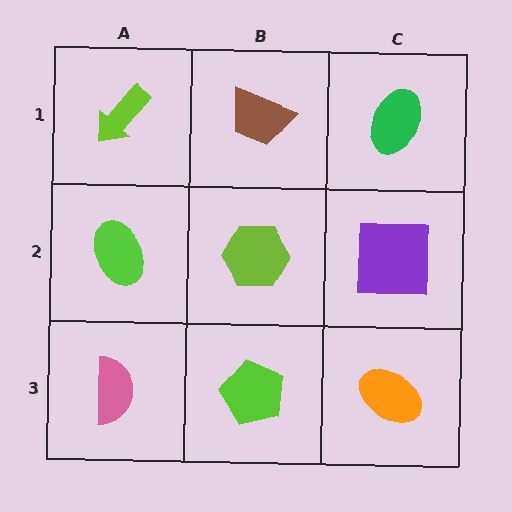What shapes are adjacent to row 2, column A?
A lime arrow (row 1, column A), a pink semicircle (row 3, column A), a lime hexagon (row 2, column B).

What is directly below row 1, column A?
A lime ellipse.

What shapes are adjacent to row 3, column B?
A lime hexagon (row 2, column B), a pink semicircle (row 3, column A), an orange ellipse (row 3, column C).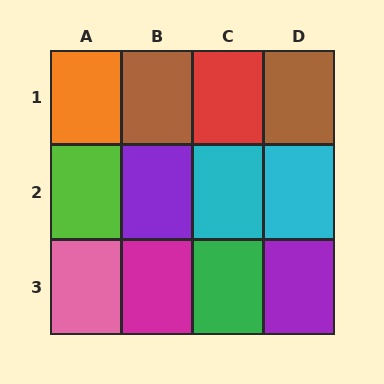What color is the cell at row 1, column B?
Brown.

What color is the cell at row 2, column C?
Cyan.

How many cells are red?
1 cell is red.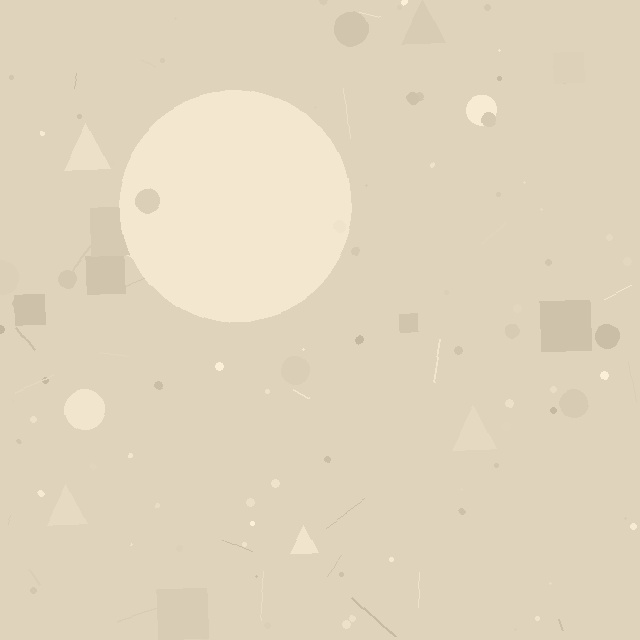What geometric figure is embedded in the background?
A circle is embedded in the background.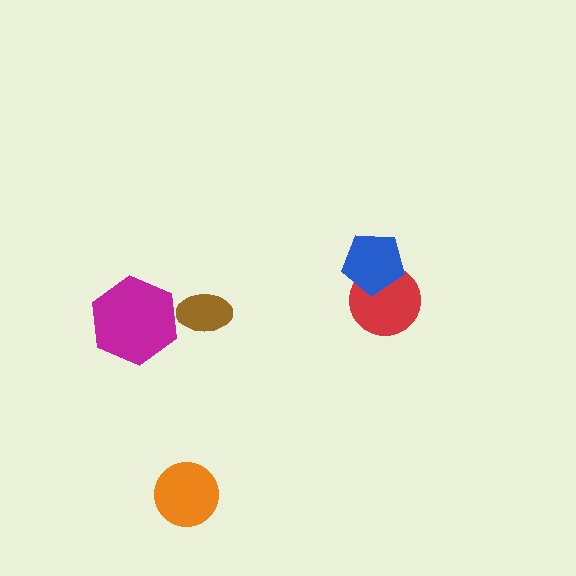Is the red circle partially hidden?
Yes, it is partially covered by another shape.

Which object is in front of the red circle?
The blue pentagon is in front of the red circle.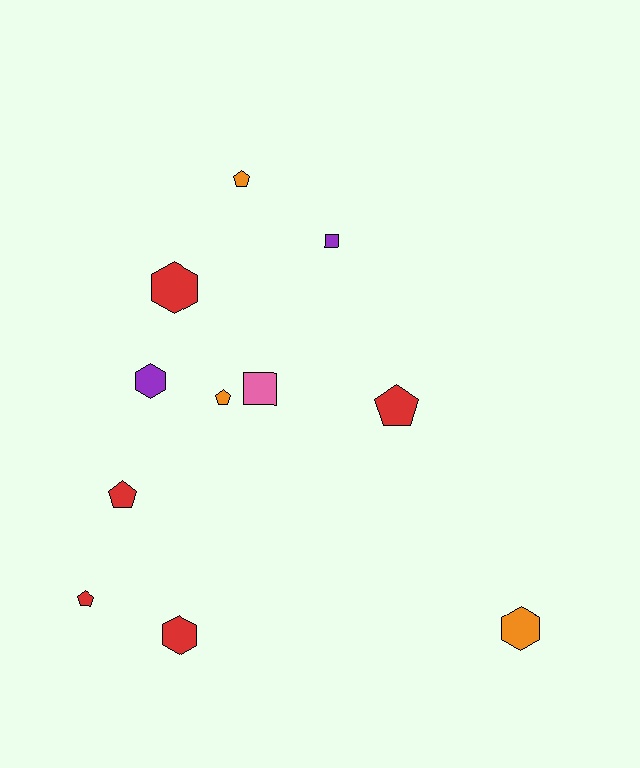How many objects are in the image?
There are 11 objects.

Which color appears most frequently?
Red, with 5 objects.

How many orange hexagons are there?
There is 1 orange hexagon.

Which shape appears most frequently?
Pentagon, with 5 objects.